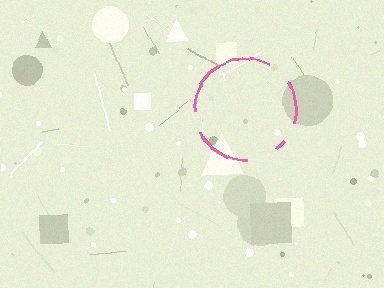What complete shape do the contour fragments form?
The contour fragments form a circle.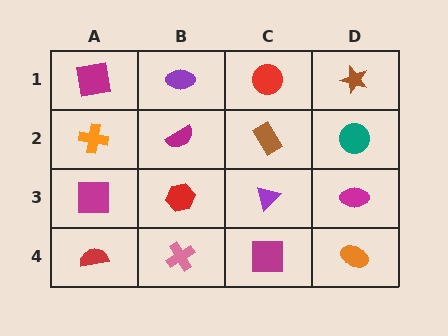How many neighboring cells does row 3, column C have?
4.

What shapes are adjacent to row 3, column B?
A magenta semicircle (row 2, column B), a pink cross (row 4, column B), a magenta square (row 3, column A), a purple triangle (row 3, column C).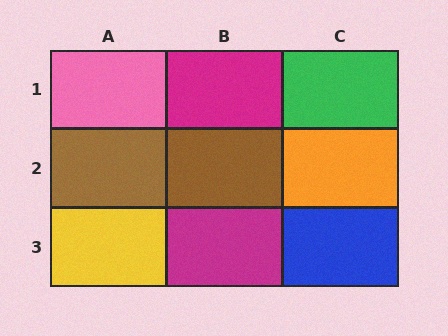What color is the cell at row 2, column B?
Brown.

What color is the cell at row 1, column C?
Green.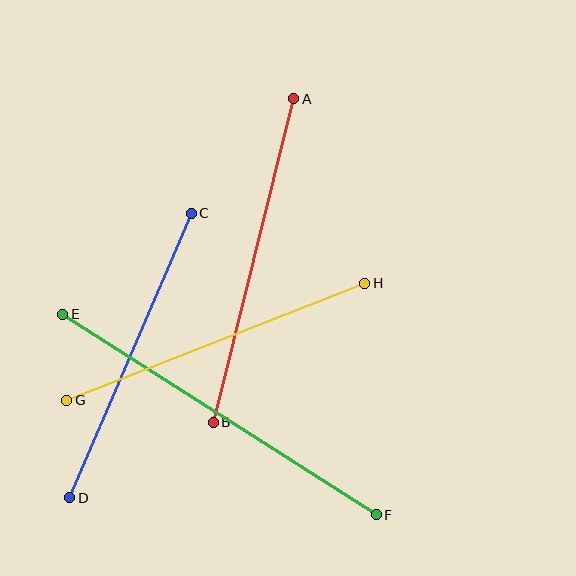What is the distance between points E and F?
The distance is approximately 372 pixels.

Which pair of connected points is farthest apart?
Points E and F are farthest apart.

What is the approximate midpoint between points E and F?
The midpoint is at approximately (220, 414) pixels.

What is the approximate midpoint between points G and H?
The midpoint is at approximately (216, 342) pixels.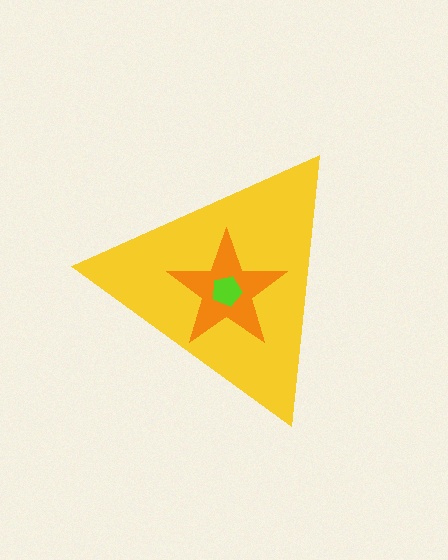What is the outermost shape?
The yellow triangle.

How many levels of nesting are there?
3.